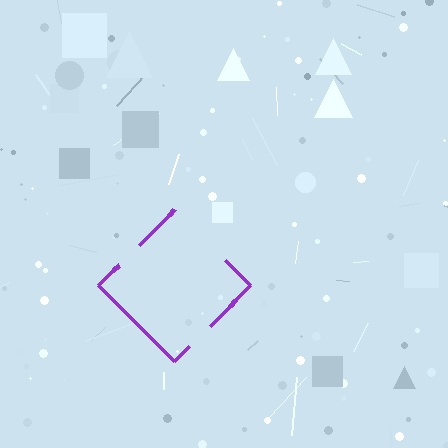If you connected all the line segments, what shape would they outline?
They would outline a diamond.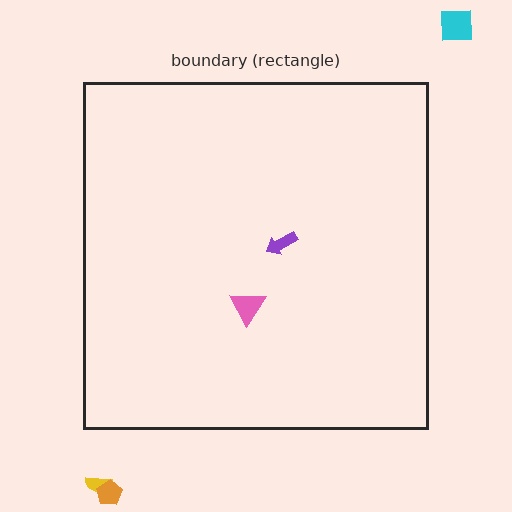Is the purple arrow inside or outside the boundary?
Inside.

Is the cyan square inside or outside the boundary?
Outside.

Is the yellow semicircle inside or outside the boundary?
Outside.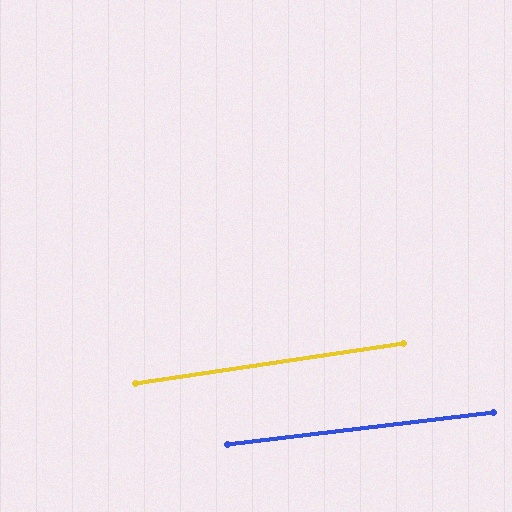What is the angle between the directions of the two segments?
Approximately 2 degrees.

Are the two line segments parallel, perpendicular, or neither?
Parallel — their directions differ by only 1.8°.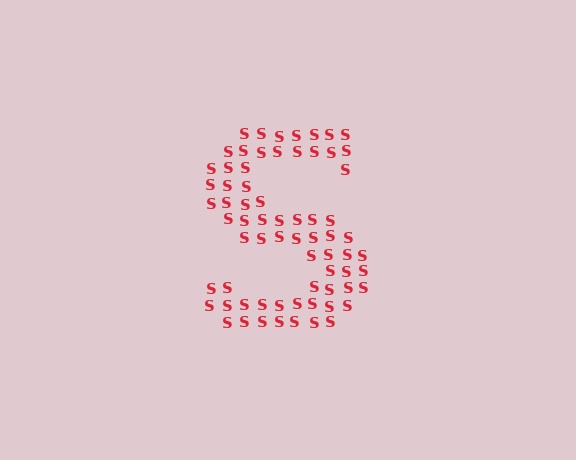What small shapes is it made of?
It is made of small letter S's.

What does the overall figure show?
The overall figure shows the letter S.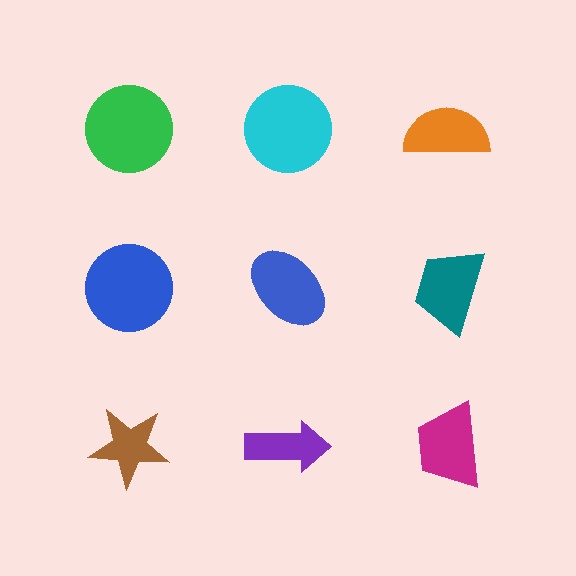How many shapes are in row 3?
3 shapes.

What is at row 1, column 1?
A green circle.